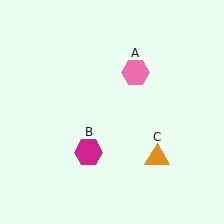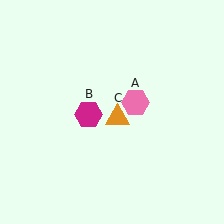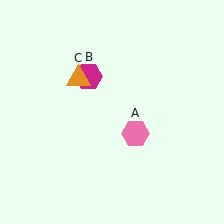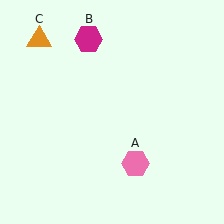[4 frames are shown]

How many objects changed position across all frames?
3 objects changed position: pink hexagon (object A), magenta hexagon (object B), orange triangle (object C).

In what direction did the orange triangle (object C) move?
The orange triangle (object C) moved up and to the left.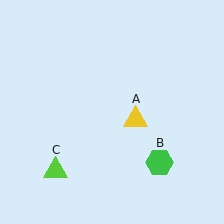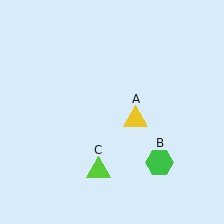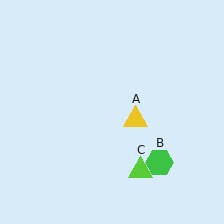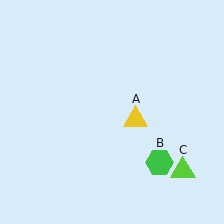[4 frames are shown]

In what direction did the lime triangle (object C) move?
The lime triangle (object C) moved right.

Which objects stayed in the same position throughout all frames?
Yellow triangle (object A) and green hexagon (object B) remained stationary.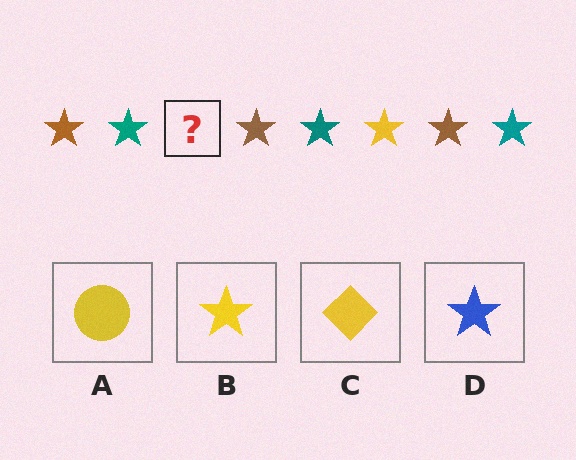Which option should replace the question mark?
Option B.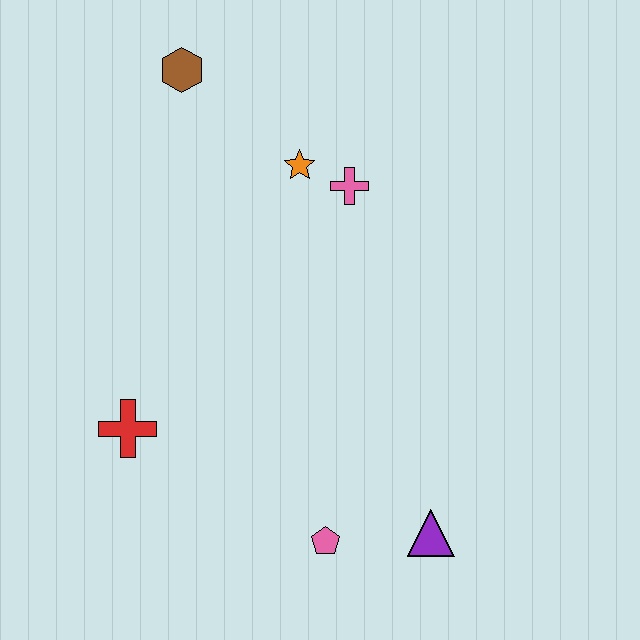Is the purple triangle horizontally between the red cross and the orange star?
No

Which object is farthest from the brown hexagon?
The purple triangle is farthest from the brown hexagon.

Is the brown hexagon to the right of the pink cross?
No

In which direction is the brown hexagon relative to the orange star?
The brown hexagon is to the left of the orange star.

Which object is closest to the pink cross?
The orange star is closest to the pink cross.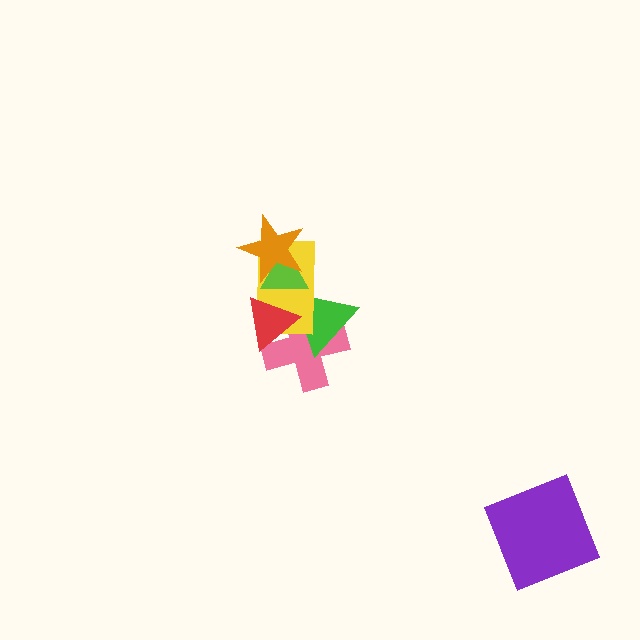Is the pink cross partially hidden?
Yes, it is partially covered by another shape.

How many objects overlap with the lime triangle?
4 objects overlap with the lime triangle.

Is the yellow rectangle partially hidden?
Yes, it is partially covered by another shape.